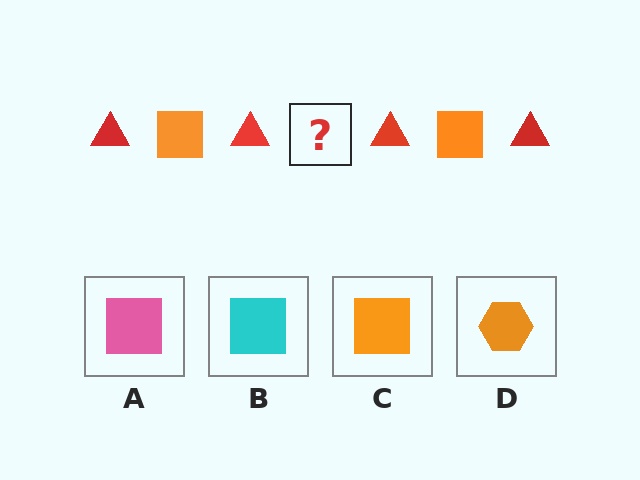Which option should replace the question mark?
Option C.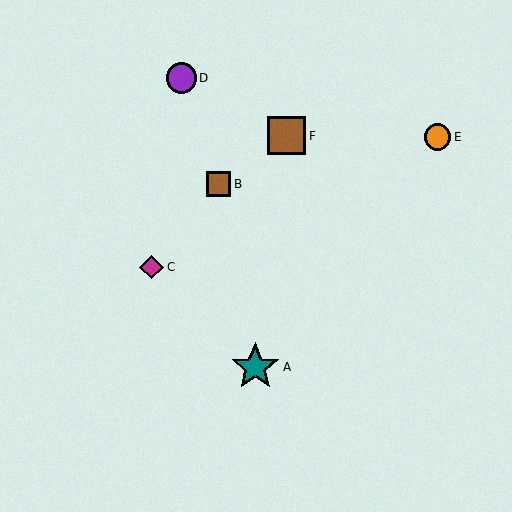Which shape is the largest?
The teal star (labeled A) is the largest.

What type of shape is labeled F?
Shape F is a brown square.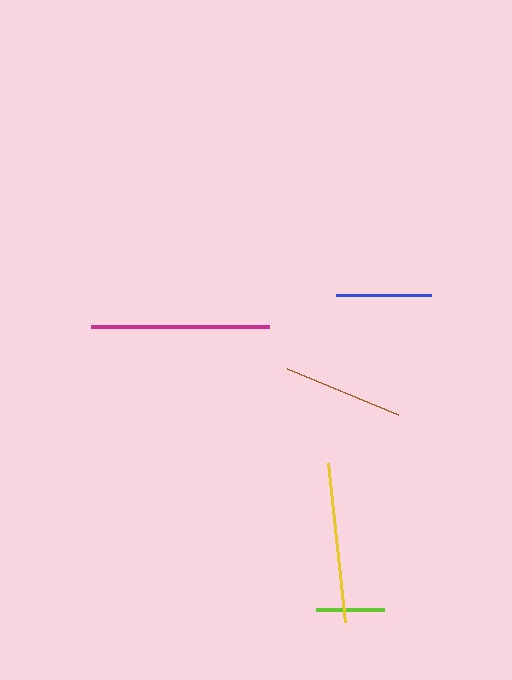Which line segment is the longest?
The magenta line is the longest at approximately 178 pixels.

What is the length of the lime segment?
The lime segment is approximately 67 pixels long.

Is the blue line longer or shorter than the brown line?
The brown line is longer than the blue line.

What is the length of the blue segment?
The blue segment is approximately 95 pixels long.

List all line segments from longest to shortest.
From longest to shortest: magenta, yellow, brown, blue, lime.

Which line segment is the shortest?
The lime line is the shortest at approximately 67 pixels.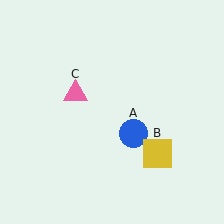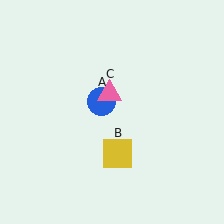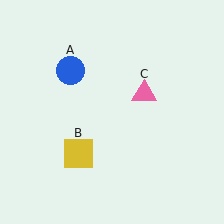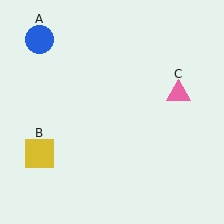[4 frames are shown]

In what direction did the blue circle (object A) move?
The blue circle (object A) moved up and to the left.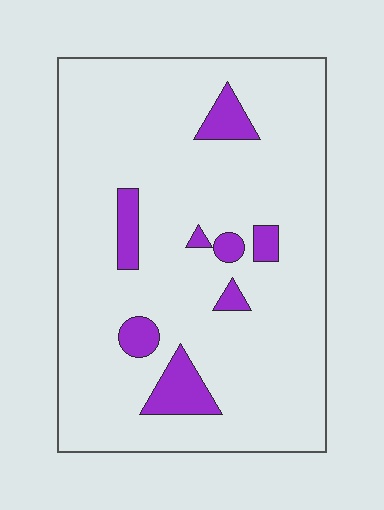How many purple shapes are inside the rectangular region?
8.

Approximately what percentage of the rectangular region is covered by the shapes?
Approximately 10%.